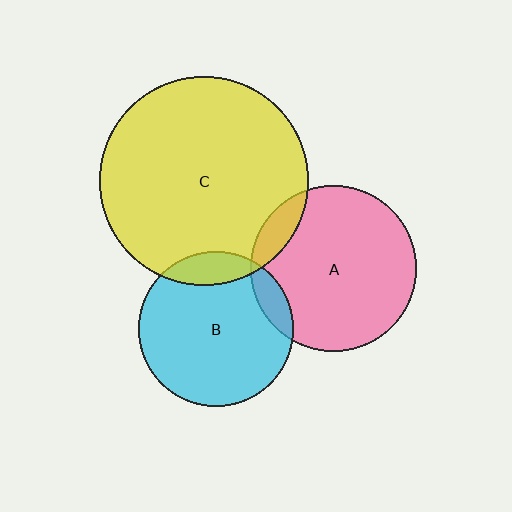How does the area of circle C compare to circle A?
Approximately 1.6 times.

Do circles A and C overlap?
Yes.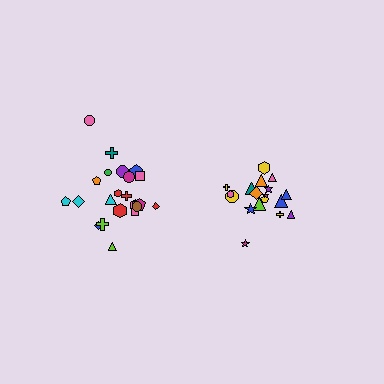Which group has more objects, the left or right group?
The left group.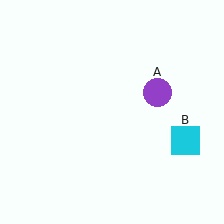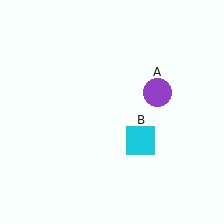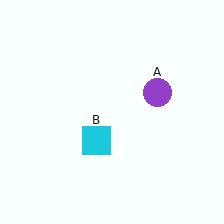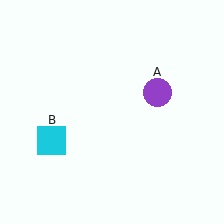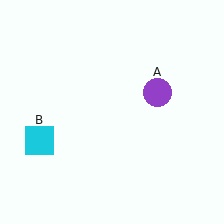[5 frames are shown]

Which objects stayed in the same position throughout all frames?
Purple circle (object A) remained stationary.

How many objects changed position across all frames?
1 object changed position: cyan square (object B).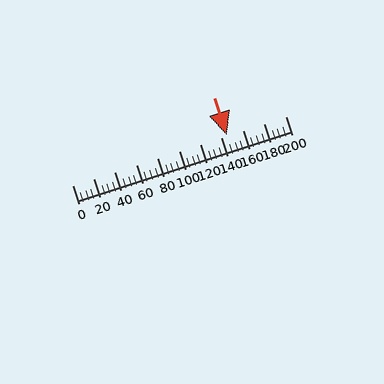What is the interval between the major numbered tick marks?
The major tick marks are spaced 20 units apart.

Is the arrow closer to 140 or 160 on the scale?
The arrow is closer to 140.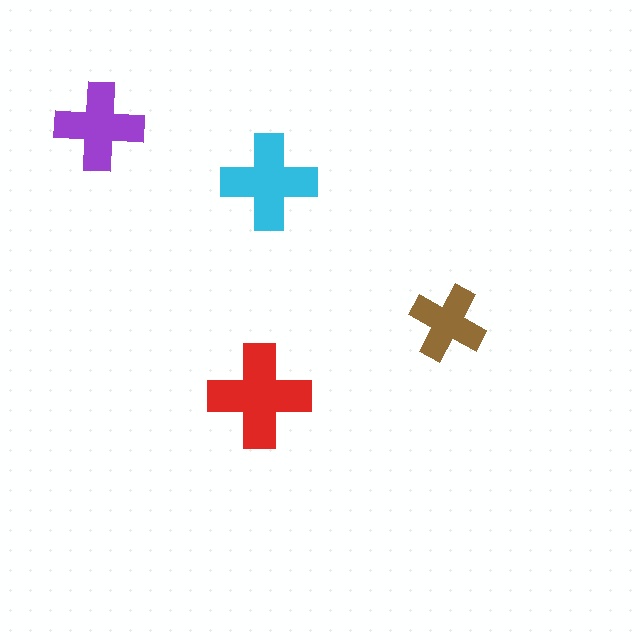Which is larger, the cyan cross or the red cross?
The red one.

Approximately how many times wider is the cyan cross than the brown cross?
About 1.5 times wider.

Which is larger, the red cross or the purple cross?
The red one.